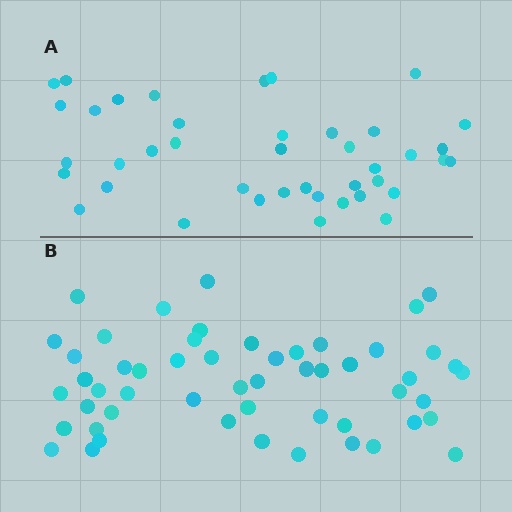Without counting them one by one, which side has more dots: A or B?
Region B (the bottom region) has more dots.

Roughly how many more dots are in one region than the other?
Region B has roughly 12 or so more dots than region A.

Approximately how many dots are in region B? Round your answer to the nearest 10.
About 50 dots. (The exact count is 53, which rounds to 50.)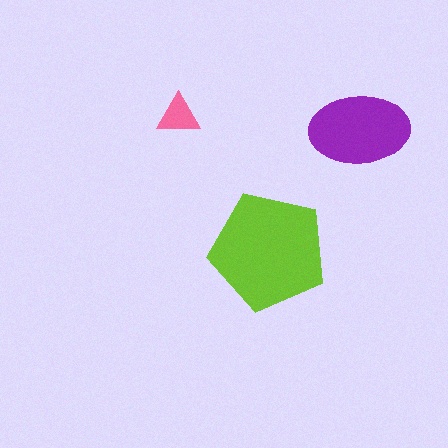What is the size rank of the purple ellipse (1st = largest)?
2nd.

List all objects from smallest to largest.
The pink triangle, the purple ellipse, the lime pentagon.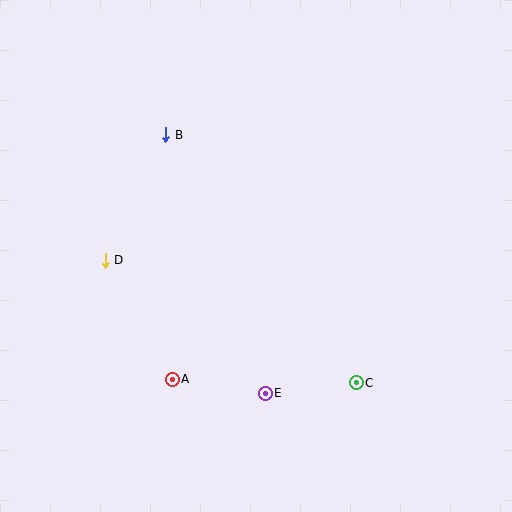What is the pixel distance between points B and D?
The distance between B and D is 139 pixels.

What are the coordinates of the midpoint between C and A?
The midpoint between C and A is at (264, 381).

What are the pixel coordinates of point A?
Point A is at (172, 379).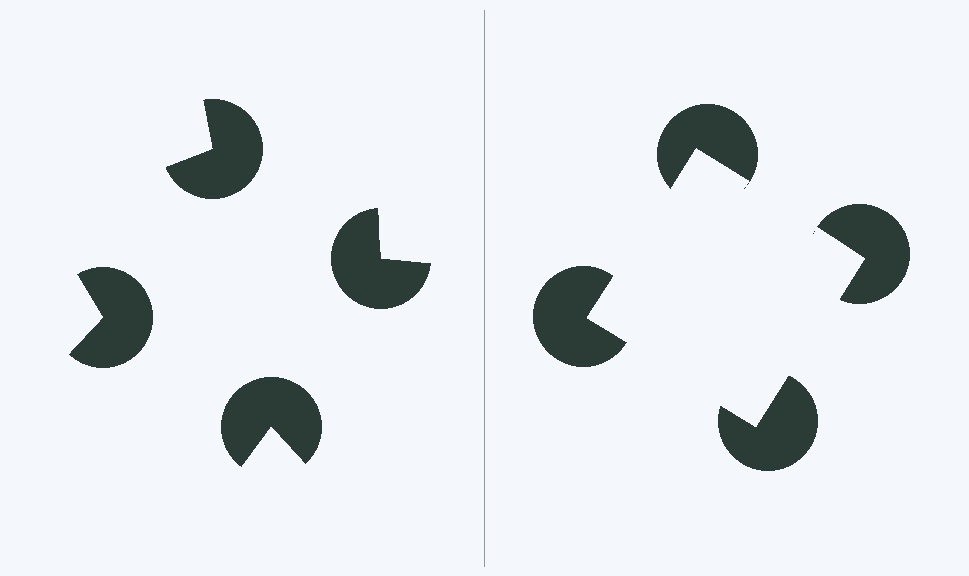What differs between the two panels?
The pac-man discs are positioned identically on both sides; only the wedge orientations differ. On the right they align to a square; on the left they are misaligned.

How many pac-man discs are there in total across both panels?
8 — 4 on each side.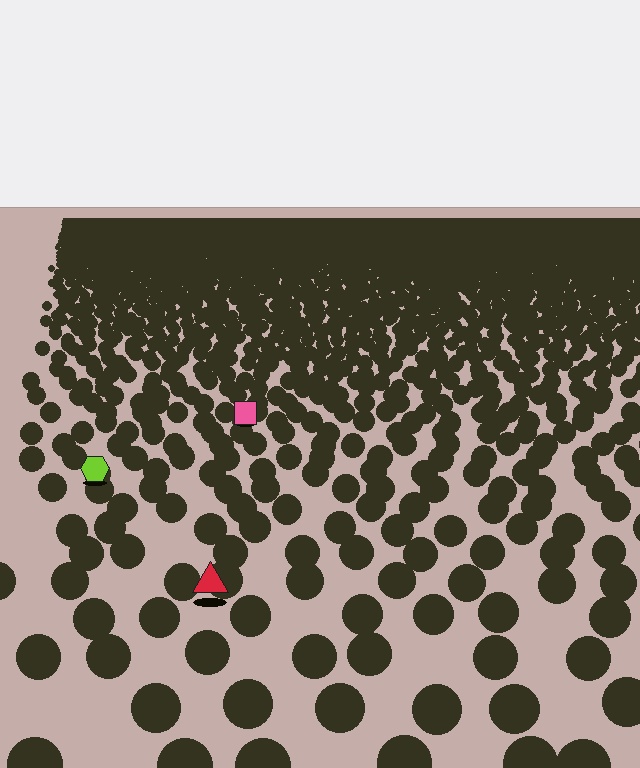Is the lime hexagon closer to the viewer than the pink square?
Yes. The lime hexagon is closer — you can tell from the texture gradient: the ground texture is coarser near it.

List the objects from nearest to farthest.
From nearest to farthest: the red triangle, the lime hexagon, the pink square.